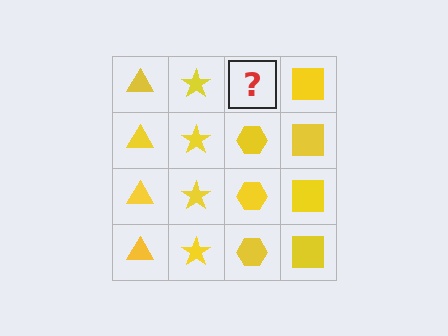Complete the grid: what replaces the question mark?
The question mark should be replaced with a yellow hexagon.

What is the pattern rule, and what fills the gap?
The rule is that each column has a consistent shape. The gap should be filled with a yellow hexagon.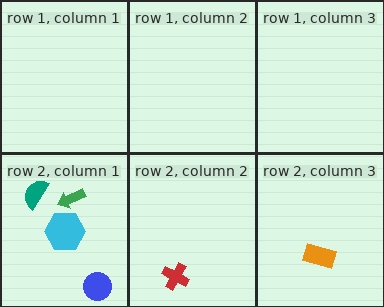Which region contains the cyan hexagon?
The row 2, column 1 region.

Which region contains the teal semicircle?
The row 2, column 1 region.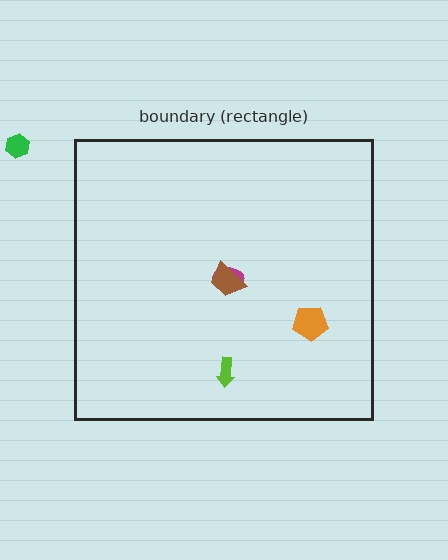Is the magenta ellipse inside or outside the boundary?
Inside.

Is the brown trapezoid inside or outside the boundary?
Inside.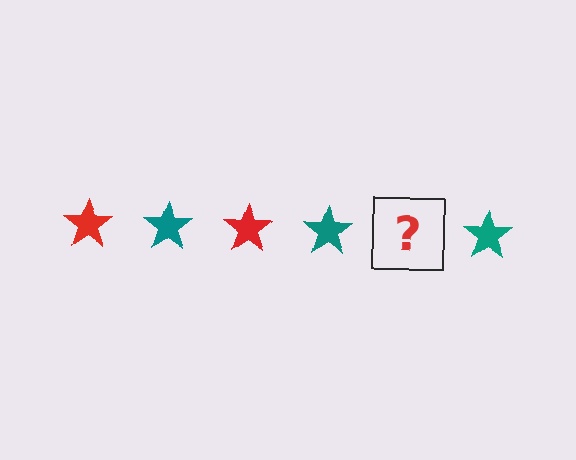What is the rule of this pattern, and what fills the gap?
The rule is that the pattern cycles through red, teal stars. The gap should be filled with a red star.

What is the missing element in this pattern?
The missing element is a red star.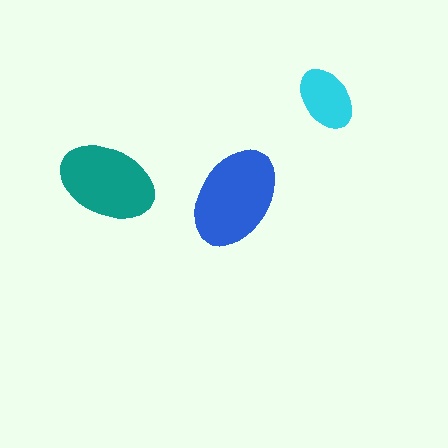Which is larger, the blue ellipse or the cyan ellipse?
The blue one.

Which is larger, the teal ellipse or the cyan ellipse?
The teal one.